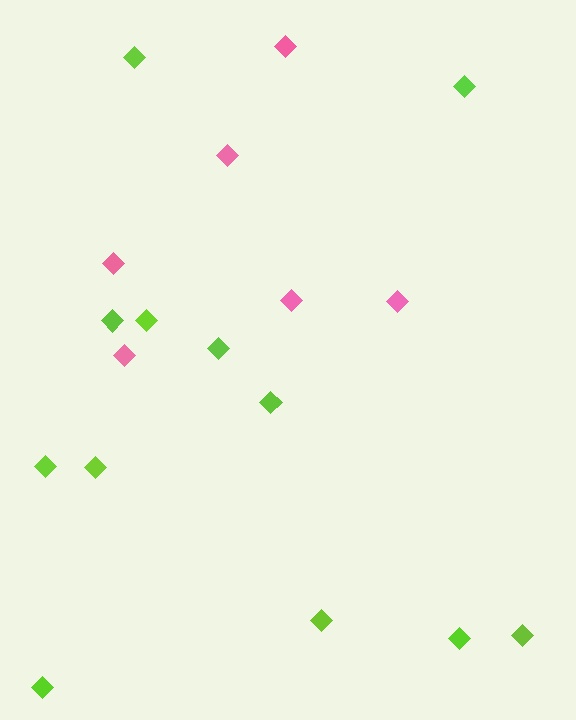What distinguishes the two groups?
There are 2 groups: one group of lime diamonds (12) and one group of pink diamonds (6).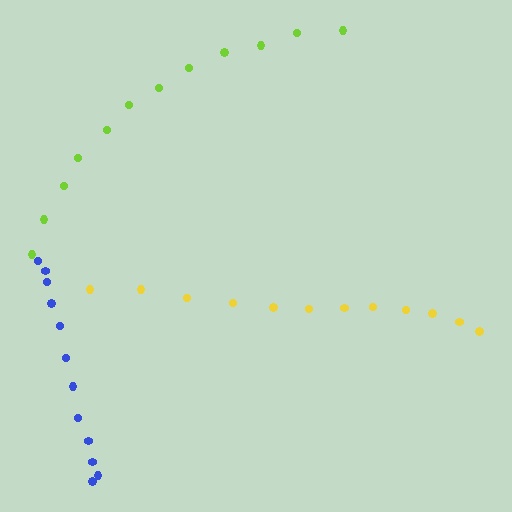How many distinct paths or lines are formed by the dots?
There are 3 distinct paths.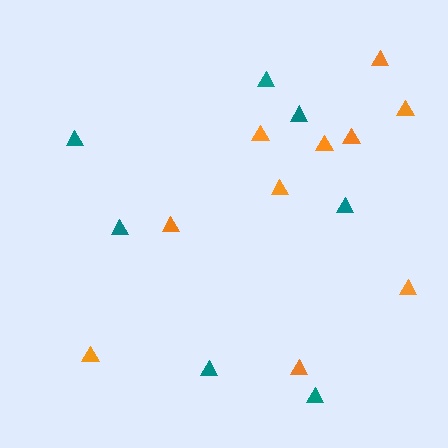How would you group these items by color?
There are 2 groups: one group of orange triangles (10) and one group of teal triangles (7).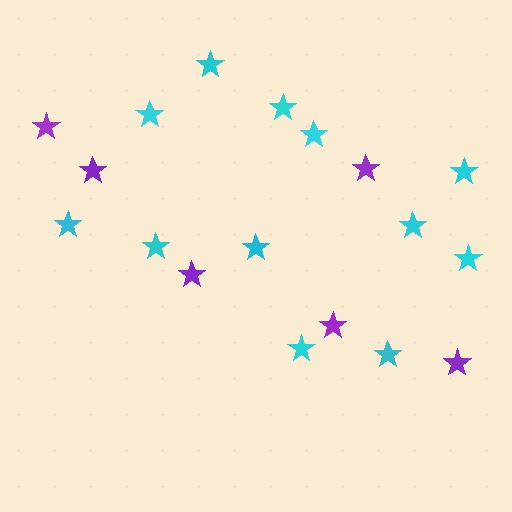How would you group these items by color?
There are 2 groups: one group of purple stars (6) and one group of cyan stars (12).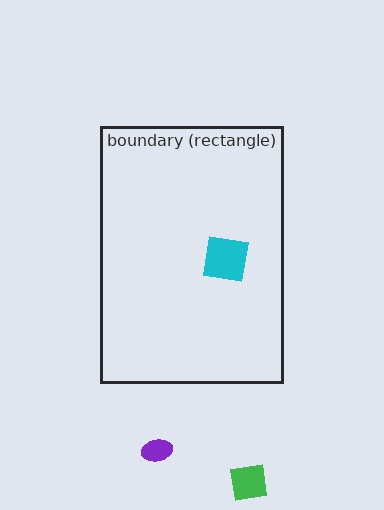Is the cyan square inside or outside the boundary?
Inside.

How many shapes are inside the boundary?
1 inside, 2 outside.